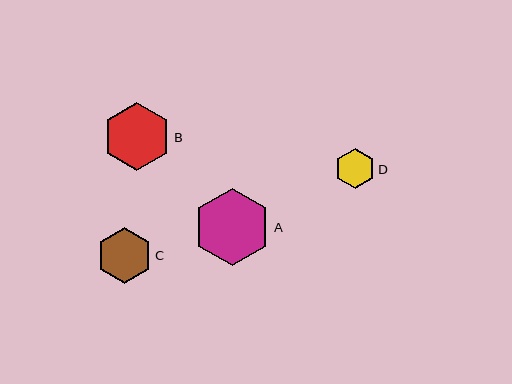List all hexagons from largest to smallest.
From largest to smallest: A, B, C, D.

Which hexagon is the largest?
Hexagon A is the largest with a size of approximately 77 pixels.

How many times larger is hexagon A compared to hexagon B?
Hexagon A is approximately 1.1 times the size of hexagon B.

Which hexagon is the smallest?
Hexagon D is the smallest with a size of approximately 40 pixels.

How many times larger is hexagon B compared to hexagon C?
Hexagon B is approximately 1.2 times the size of hexagon C.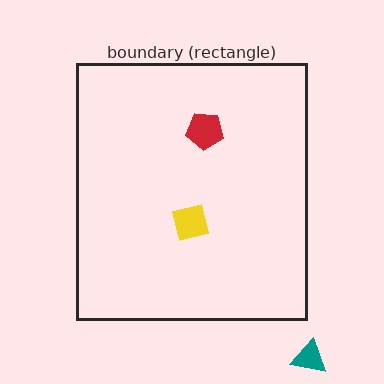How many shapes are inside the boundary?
2 inside, 1 outside.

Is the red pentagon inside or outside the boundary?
Inside.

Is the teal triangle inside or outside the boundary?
Outside.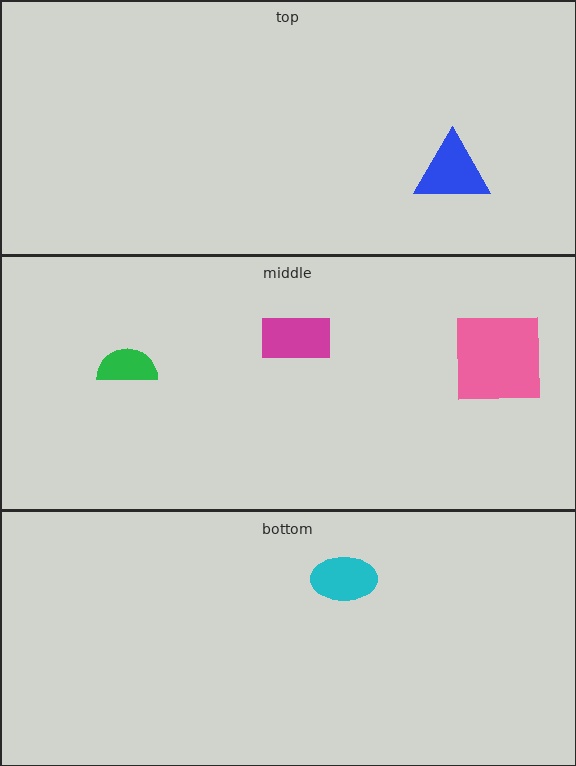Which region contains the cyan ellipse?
The bottom region.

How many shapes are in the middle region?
3.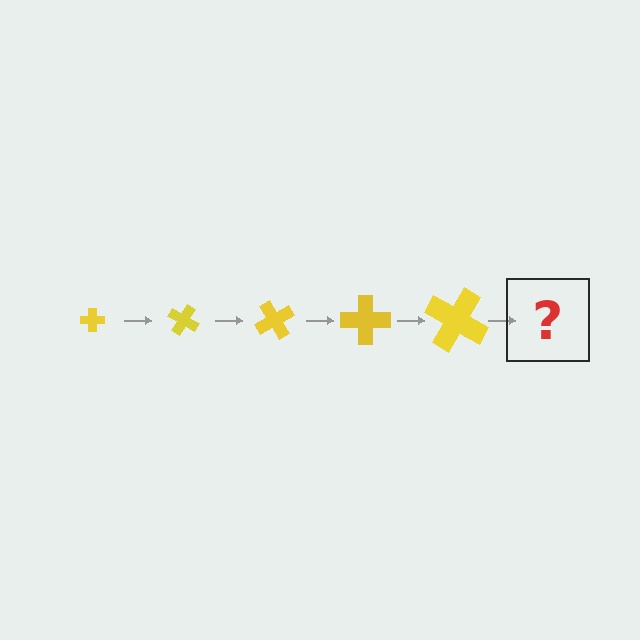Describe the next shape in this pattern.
It should be a cross, larger than the previous one and rotated 150 degrees from the start.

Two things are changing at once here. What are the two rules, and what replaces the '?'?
The two rules are that the cross grows larger each step and it rotates 30 degrees each step. The '?' should be a cross, larger than the previous one and rotated 150 degrees from the start.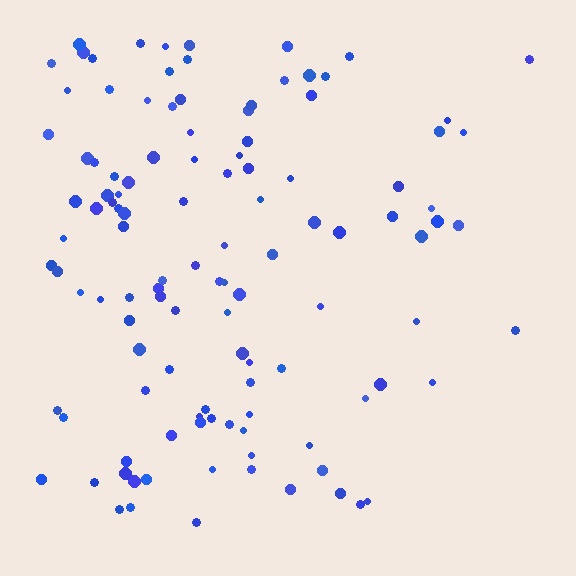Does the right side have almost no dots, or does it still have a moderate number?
Still a moderate number, just noticeably fewer than the left.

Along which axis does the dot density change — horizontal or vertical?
Horizontal.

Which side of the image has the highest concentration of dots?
The left.